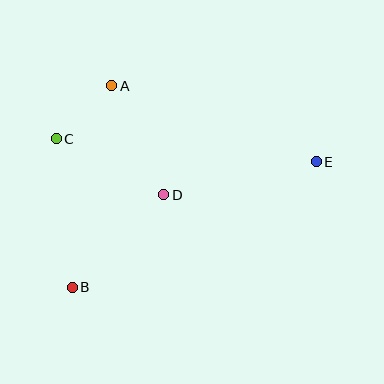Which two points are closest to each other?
Points A and C are closest to each other.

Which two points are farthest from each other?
Points B and E are farthest from each other.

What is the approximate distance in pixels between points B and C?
The distance between B and C is approximately 150 pixels.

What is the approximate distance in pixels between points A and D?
The distance between A and D is approximately 121 pixels.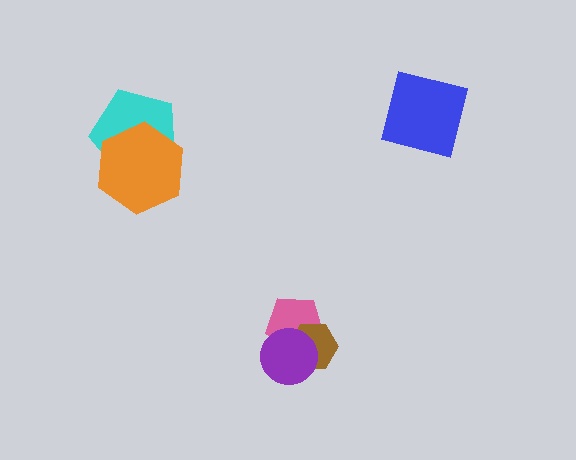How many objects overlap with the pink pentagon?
2 objects overlap with the pink pentagon.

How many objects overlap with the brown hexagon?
2 objects overlap with the brown hexagon.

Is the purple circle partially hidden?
No, no other shape covers it.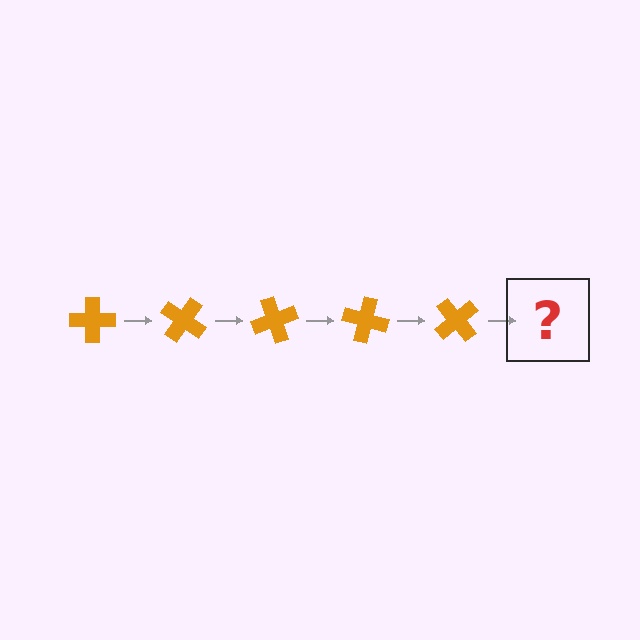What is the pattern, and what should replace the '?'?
The pattern is that the cross rotates 35 degrees each step. The '?' should be an orange cross rotated 175 degrees.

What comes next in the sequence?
The next element should be an orange cross rotated 175 degrees.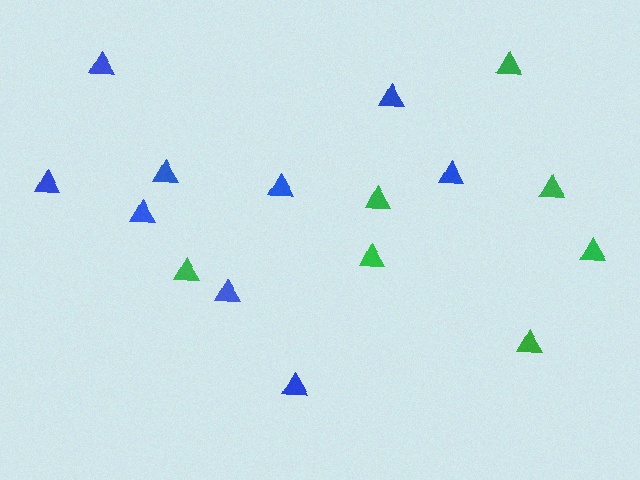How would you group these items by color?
There are 2 groups: one group of blue triangles (9) and one group of green triangles (7).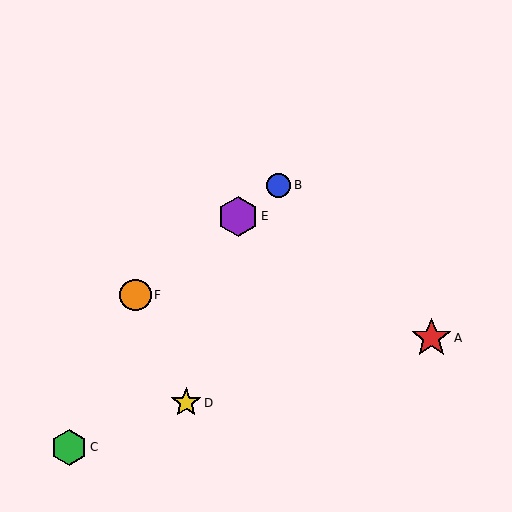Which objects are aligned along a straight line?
Objects B, E, F are aligned along a straight line.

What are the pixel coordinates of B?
Object B is at (279, 185).